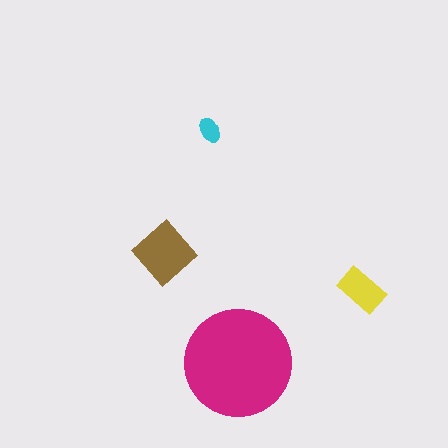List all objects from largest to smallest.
The magenta circle, the brown diamond, the yellow rectangle, the cyan ellipse.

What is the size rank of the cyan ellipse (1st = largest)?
4th.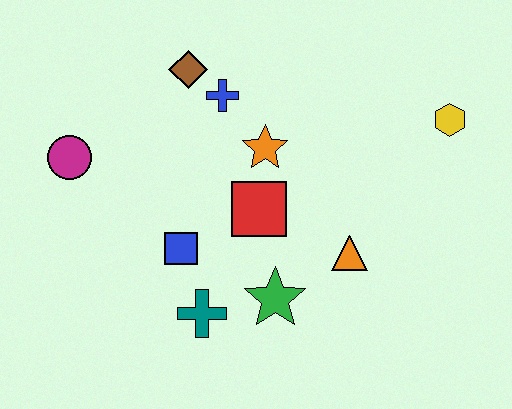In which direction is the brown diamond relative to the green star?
The brown diamond is above the green star.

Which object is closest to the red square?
The orange star is closest to the red square.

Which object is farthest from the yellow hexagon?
The magenta circle is farthest from the yellow hexagon.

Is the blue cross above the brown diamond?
No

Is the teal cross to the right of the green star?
No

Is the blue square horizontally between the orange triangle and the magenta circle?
Yes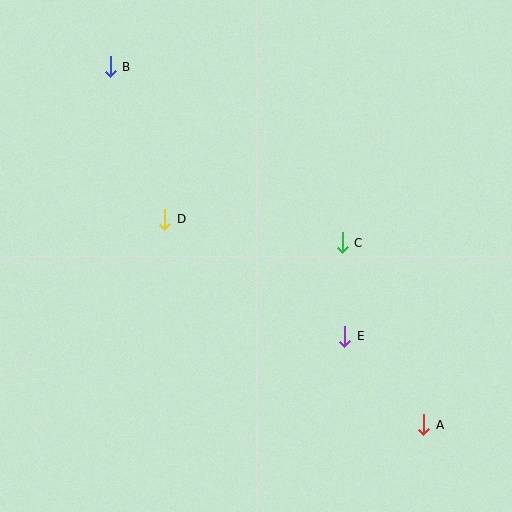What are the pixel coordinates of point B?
Point B is at (110, 67).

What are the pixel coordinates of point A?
Point A is at (424, 425).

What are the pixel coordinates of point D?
Point D is at (165, 219).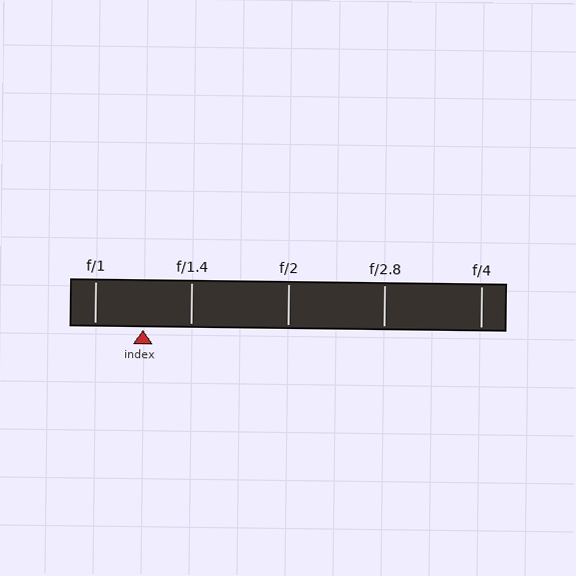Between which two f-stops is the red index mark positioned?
The index mark is between f/1 and f/1.4.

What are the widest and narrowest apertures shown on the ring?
The widest aperture shown is f/1 and the narrowest is f/4.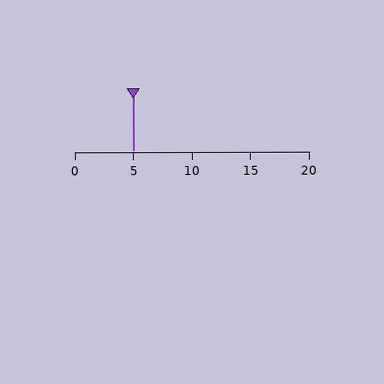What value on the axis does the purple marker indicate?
The marker indicates approximately 5.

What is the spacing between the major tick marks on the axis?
The major ticks are spaced 5 apart.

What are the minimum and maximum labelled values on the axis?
The axis runs from 0 to 20.